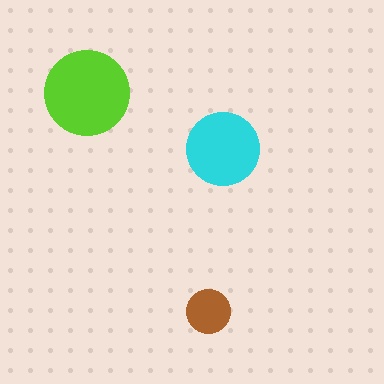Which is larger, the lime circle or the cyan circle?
The lime one.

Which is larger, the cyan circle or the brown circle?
The cyan one.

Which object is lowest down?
The brown circle is bottommost.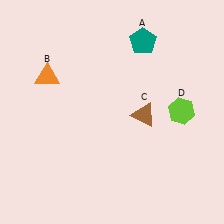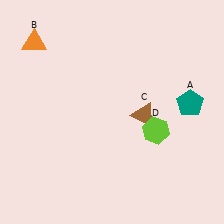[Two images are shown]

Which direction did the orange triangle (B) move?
The orange triangle (B) moved up.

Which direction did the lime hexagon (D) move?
The lime hexagon (D) moved left.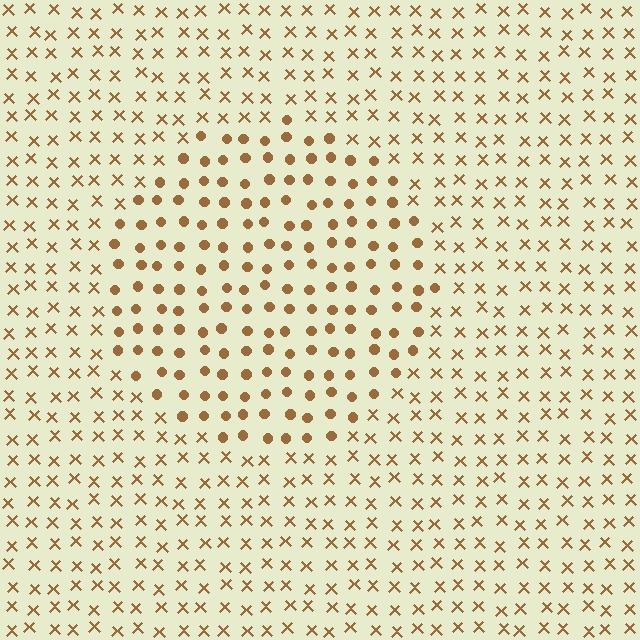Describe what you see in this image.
The image is filled with small brown elements arranged in a uniform grid. A circle-shaped region contains circles, while the surrounding area contains X marks. The boundary is defined purely by the change in element shape.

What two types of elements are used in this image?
The image uses circles inside the circle region and X marks outside it.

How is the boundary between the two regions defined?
The boundary is defined by a change in element shape: circles inside vs. X marks outside. All elements share the same color and spacing.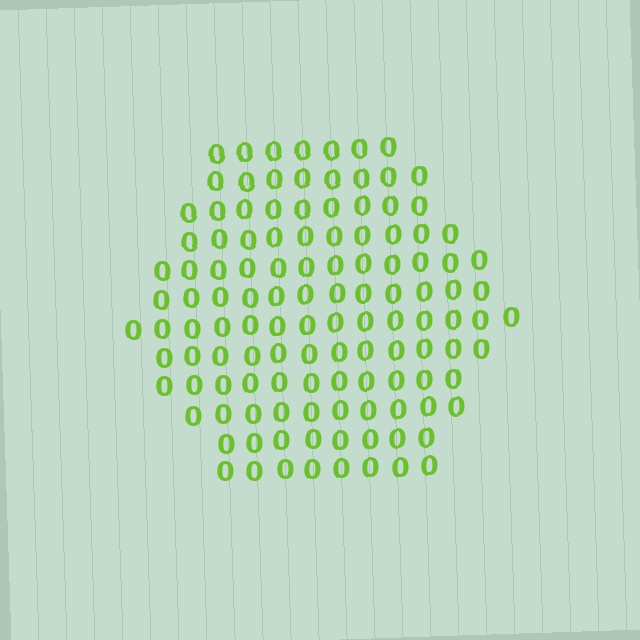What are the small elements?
The small elements are digit 0's.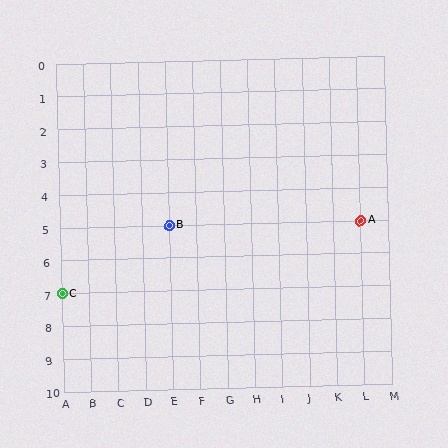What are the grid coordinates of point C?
Point C is at grid coordinates (A, 7).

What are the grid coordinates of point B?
Point B is at grid coordinates (E, 5).